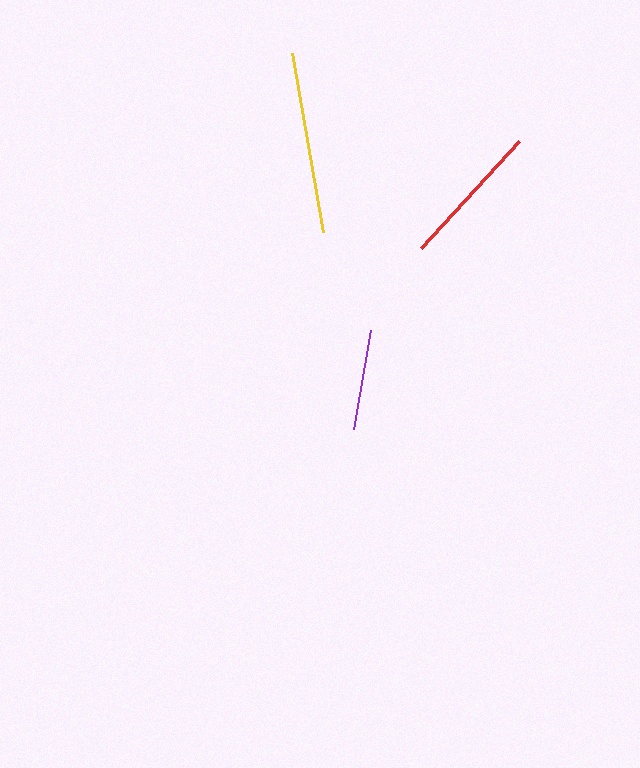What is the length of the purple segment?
The purple segment is approximately 101 pixels long.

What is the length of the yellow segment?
The yellow segment is approximately 182 pixels long.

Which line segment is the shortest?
The purple line is the shortest at approximately 101 pixels.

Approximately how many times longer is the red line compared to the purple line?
The red line is approximately 1.4 times the length of the purple line.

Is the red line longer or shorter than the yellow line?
The yellow line is longer than the red line.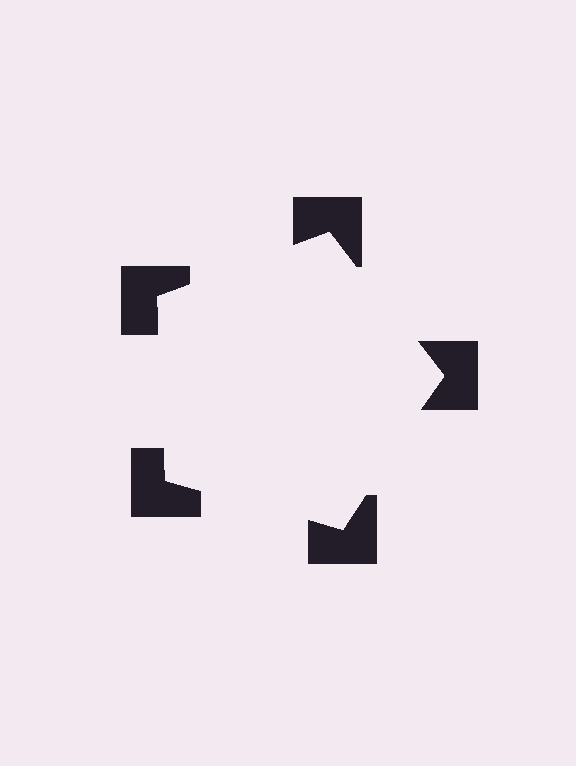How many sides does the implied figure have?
5 sides.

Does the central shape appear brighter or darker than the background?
It typically appears slightly brighter than the background, even though no actual brightness change is drawn.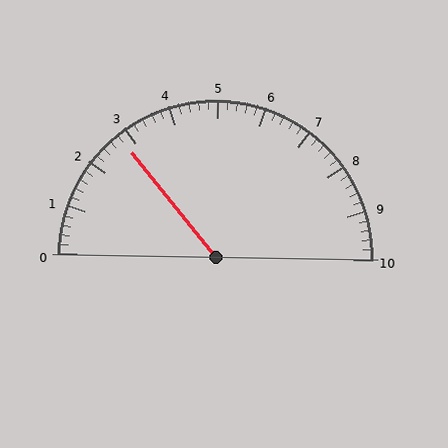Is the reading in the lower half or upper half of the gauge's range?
The reading is in the lower half of the range (0 to 10).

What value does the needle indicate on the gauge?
The needle indicates approximately 2.8.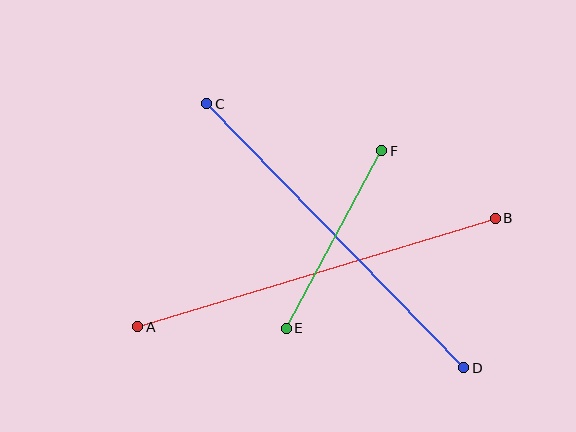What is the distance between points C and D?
The distance is approximately 368 pixels.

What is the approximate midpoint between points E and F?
The midpoint is at approximately (334, 240) pixels.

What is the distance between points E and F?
The distance is approximately 202 pixels.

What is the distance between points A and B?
The distance is approximately 373 pixels.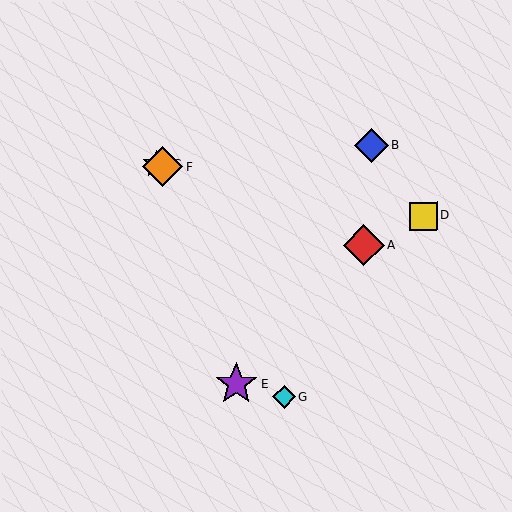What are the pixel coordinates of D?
Object D is at (423, 216).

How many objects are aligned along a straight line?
3 objects (A, C, F) are aligned along a straight line.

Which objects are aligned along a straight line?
Objects A, C, F are aligned along a straight line.